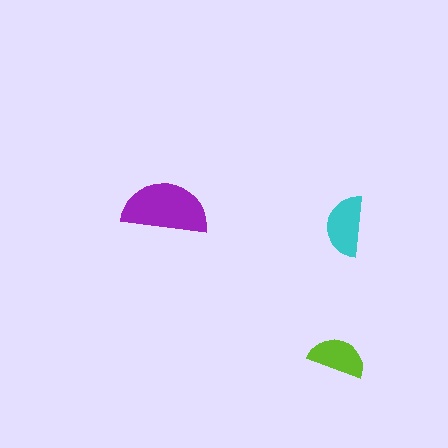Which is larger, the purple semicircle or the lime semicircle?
The purple one.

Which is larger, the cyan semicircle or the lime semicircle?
The cyan one.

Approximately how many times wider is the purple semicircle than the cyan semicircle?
About 1.5 times wider.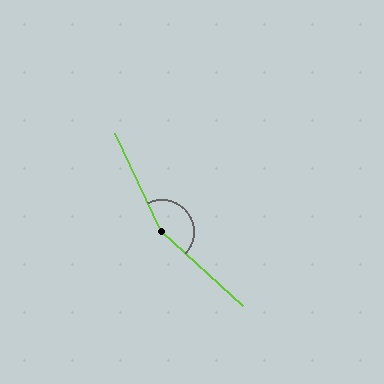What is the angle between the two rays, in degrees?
Approximately 158 degrees.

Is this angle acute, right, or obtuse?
It is obtuse.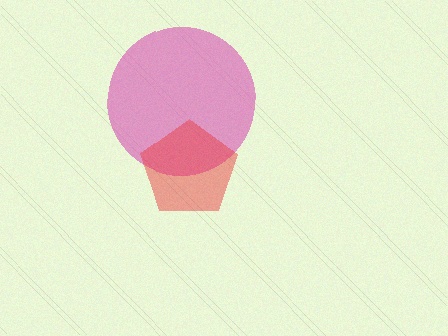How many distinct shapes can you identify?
There are 2 distinct shapes: a pink circle, a red pentagon.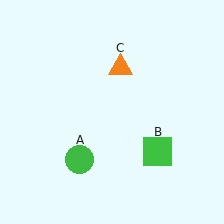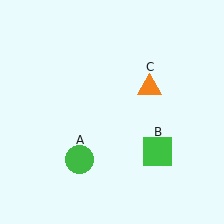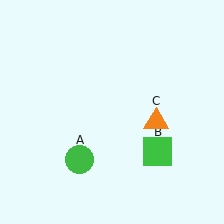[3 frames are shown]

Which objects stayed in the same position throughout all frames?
Green circle (object A) and green square (object B) remained stationary.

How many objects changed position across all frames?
1 object changed position: orange triangle (object C).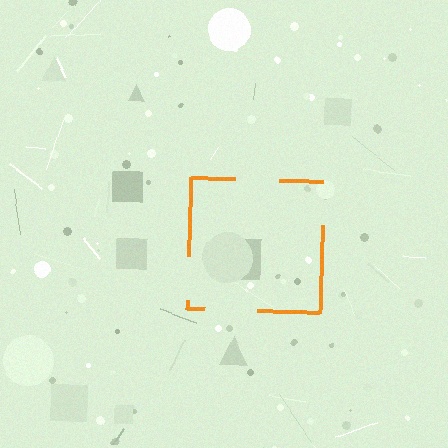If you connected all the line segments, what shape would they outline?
They would outline a square.